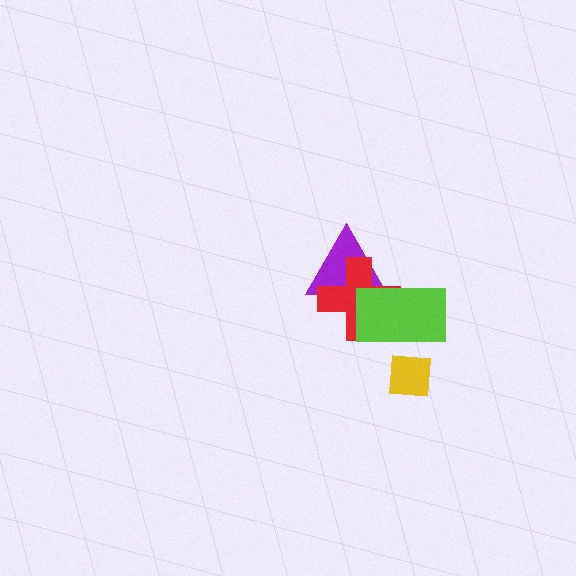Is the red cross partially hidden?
Yes, it is partially covered by another shape.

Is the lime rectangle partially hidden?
No, no other shape covers it.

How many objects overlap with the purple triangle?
2 objects overlap with the purple triangle.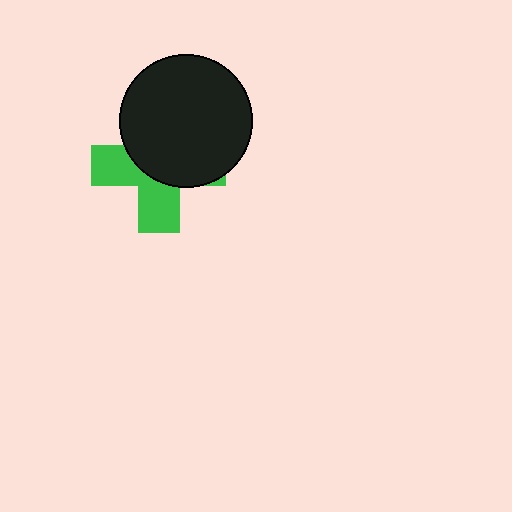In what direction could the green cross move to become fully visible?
The green cross could move down. That would shift it out from behind the black circle entirely.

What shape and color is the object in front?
The object in front is a black circle.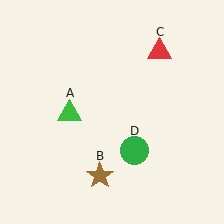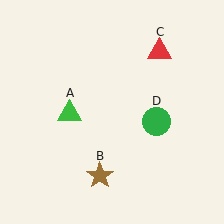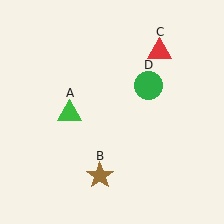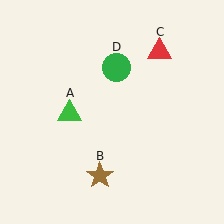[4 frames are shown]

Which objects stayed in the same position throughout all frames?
Green triangle (object A) and brown star (object B) and red triangle (object C) remained stationary.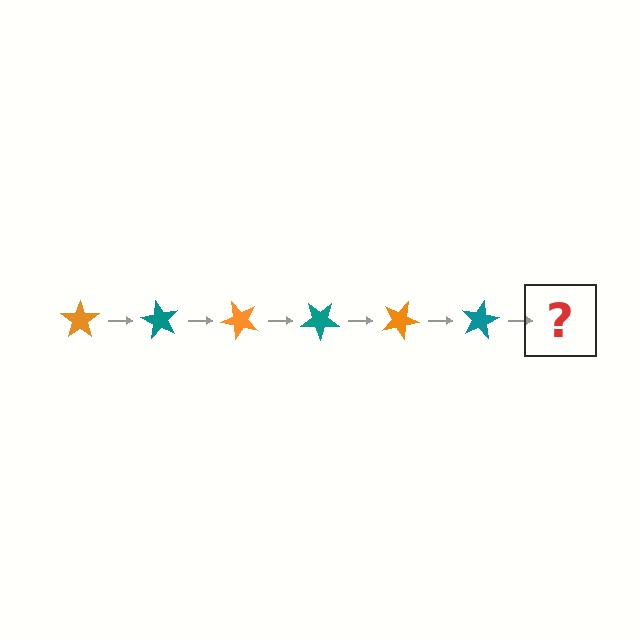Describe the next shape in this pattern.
It should be an orange star, rotated 360 degrees from the start.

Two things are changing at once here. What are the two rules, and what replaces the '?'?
The two rules are that it rotates 60 degrees each step and the color cycles through orange and teal. The '?' should be an orange star, rotated 360 degrees from the start.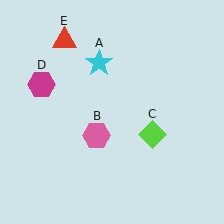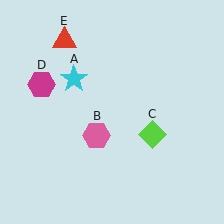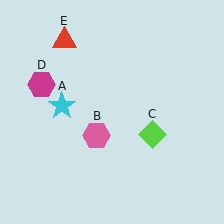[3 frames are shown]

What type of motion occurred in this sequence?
The cyan star (object A) rotated counterclockwise around the center of the scene.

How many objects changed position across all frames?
1 object changed position: cyan star (object A).